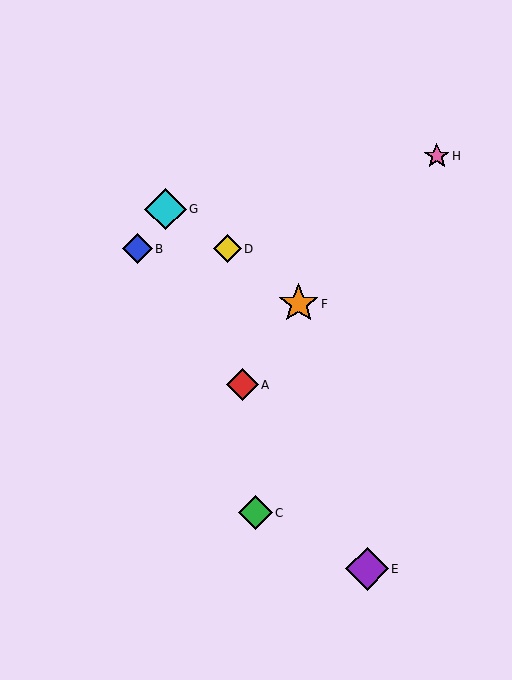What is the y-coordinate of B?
Object B is at y≈249.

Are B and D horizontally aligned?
Yes, both are at y≈249.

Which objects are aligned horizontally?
Objects B, D are aligned horizontally.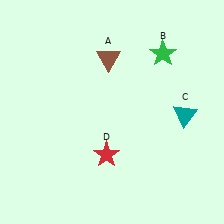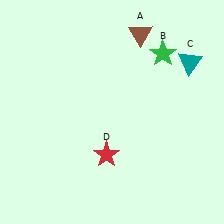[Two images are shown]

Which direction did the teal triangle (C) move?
The teal triangle (C) moved up.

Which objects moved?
The objects that moved are: the brown triangle (A), the teal triangle (C).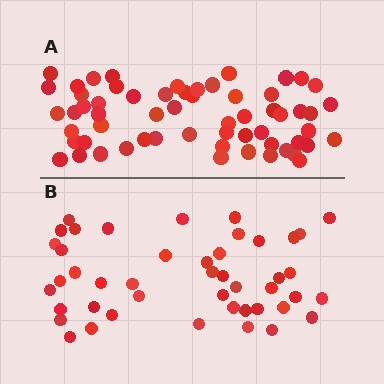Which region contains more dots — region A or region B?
Region A (the top region) has more dots.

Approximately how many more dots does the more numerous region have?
Region A has approximately 15 more dots than region B.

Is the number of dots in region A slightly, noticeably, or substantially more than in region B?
Region A has noticeably more, but not dramatically so. The ratio is roughly 1.3 to 1.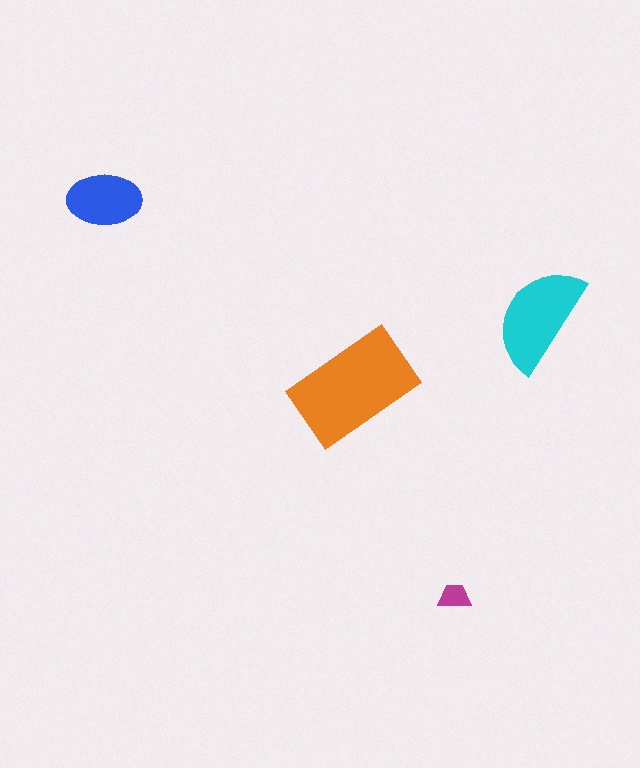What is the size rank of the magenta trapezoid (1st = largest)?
4th.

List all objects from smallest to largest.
The magenta trapezoid, the blue ellipse, the cyan semicircle, the orange rectangle.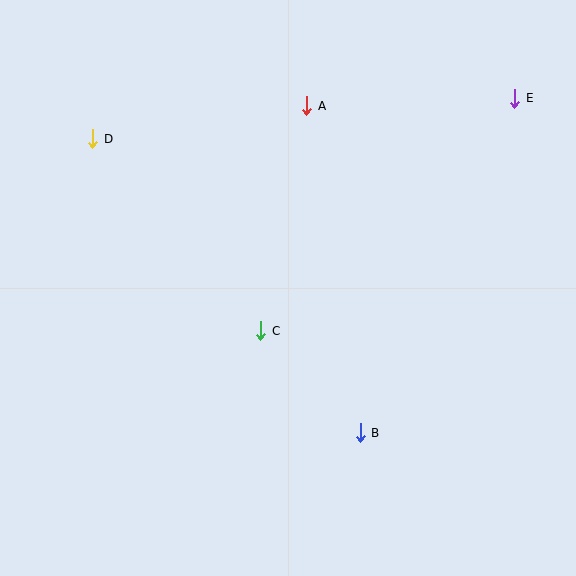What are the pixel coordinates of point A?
Point A is at (307, 106).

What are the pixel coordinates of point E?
Point E is at (515, 98).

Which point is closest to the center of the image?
Point C at (261, 331) is closest to the center.